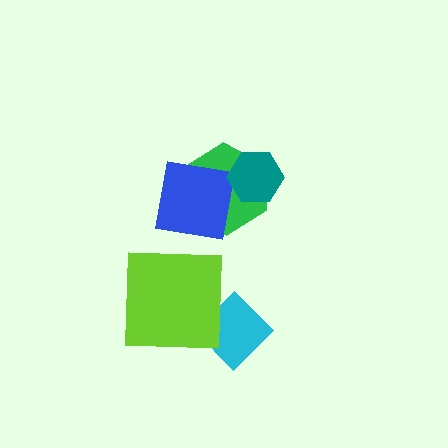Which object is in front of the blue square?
The teal hexagon is in front of the blue square.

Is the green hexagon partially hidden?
Yes, it is partially covered by another shape.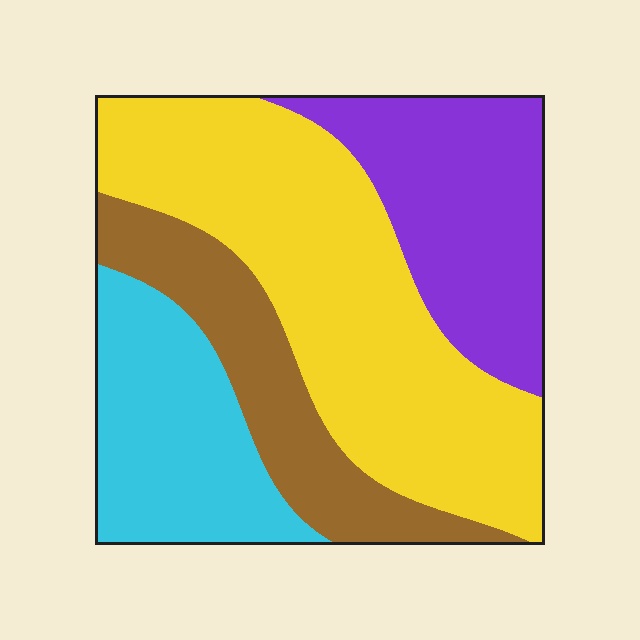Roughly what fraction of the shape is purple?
Purple covers 22% of the shape.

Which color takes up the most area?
Yellow, at roughly 40%.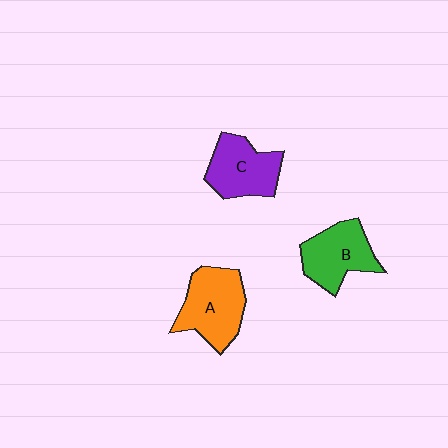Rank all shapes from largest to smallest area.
From largest to smallest: A (orange), C (purple), B (green).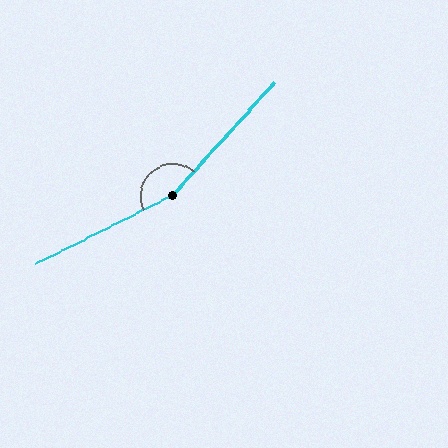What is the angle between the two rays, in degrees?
Approximately 159 degrees.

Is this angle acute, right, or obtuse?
It is obtuse.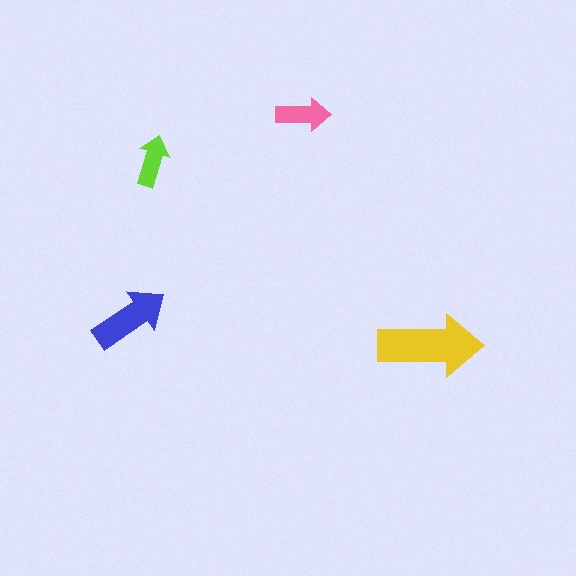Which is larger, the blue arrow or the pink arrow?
The blue one.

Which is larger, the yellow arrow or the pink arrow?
The yellow one.